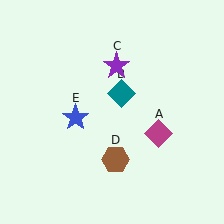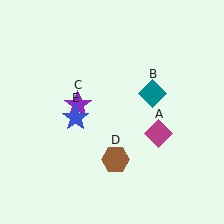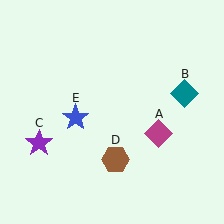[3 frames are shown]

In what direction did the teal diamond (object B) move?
The teal diamond (object B) moved right.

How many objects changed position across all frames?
2 objects changed position: teal diamond (object B), purple star (object C).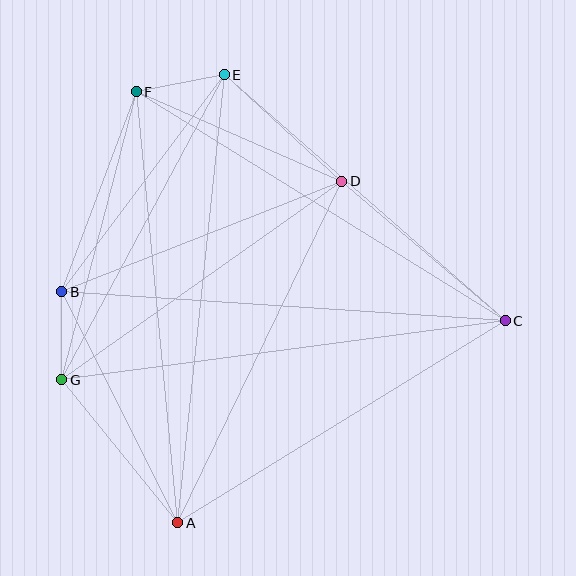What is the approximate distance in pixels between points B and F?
The distance between B and F is approximately 213 pixels.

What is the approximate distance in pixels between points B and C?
The distance between B and C is approximately 445 pixels.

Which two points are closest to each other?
Points B and G are closest to each other.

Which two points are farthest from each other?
Points A and E are farthest from each other.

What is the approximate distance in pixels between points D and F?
The distance between D and F is approximately 224 pixels.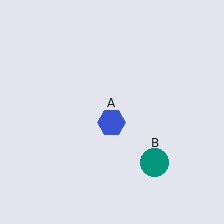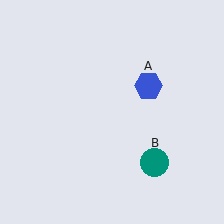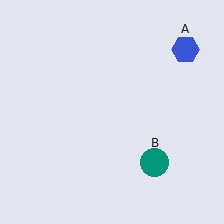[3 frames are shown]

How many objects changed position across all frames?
1 object changed position: blue hexagon (object A).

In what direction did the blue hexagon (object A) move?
The blue hexagon (object A) moved up and to the right.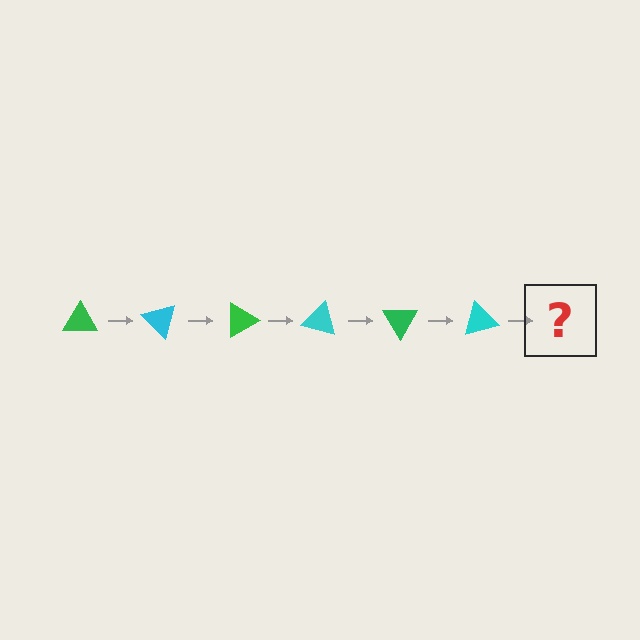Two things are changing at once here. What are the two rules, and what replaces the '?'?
The two rules are that it rotates 45 degrees each step and the color cycles through green and cyan. The '?' should be a green triangle, rotated 270 degrees from the start.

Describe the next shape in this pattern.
It should be a green triangle, rotated 270 degrees from the start.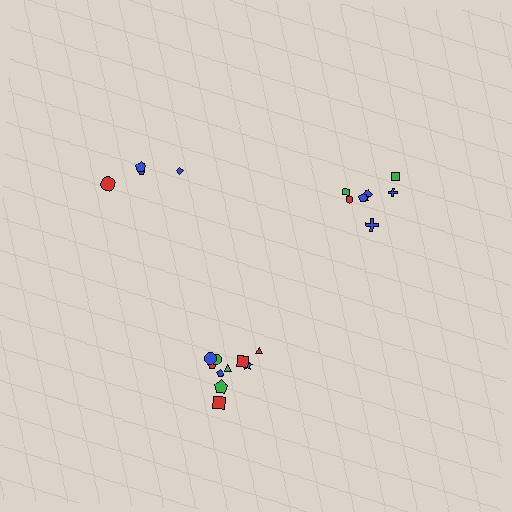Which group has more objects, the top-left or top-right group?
The top-right group.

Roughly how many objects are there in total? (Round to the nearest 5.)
Roughly 20 objects in total.